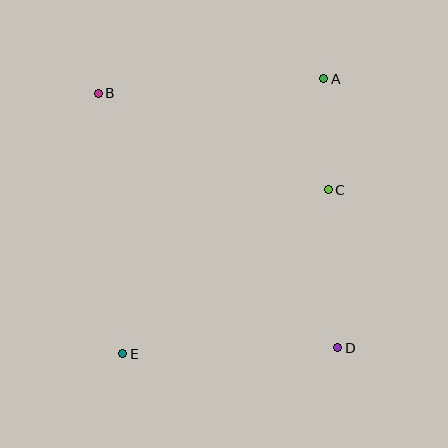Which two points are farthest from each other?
Points B and D are farthest from each other.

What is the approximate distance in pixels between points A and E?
The distance between A and E is approximately 341 pixels.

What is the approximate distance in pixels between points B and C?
The distance between B and C is approximately 249 pixels.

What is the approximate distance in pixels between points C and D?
The distance between C and D is approximately 159 pixels.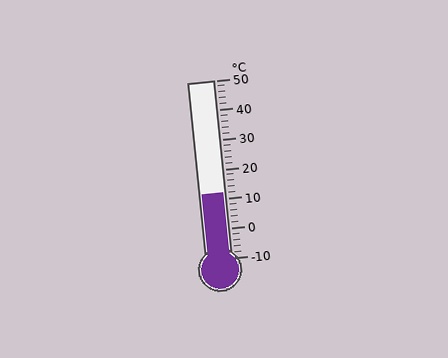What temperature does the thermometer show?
The thermometer shows approximately 12°C.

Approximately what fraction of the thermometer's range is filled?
The thermometer is filled to approximately 35% of its range.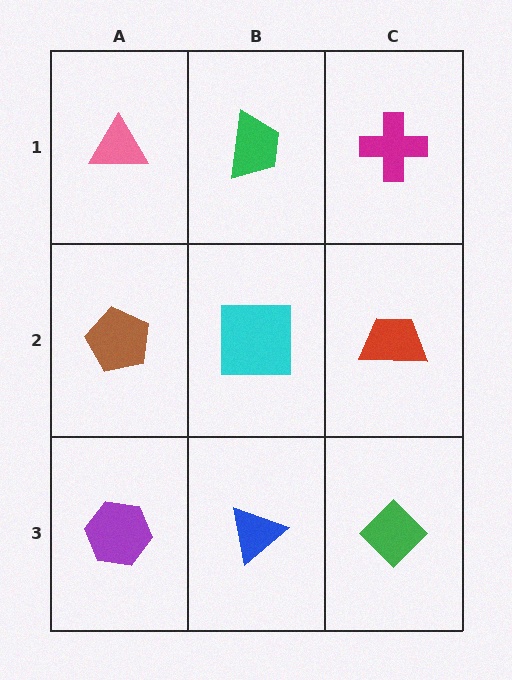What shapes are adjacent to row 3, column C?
A red trapezoid (row 2, column C), a blue triangle (row 3, column B).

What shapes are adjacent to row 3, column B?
A cyan square (row 2, column B), a purple hexagon (row 3, column A), a green diamond (row 3, column C).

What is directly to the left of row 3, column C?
A blue triangle.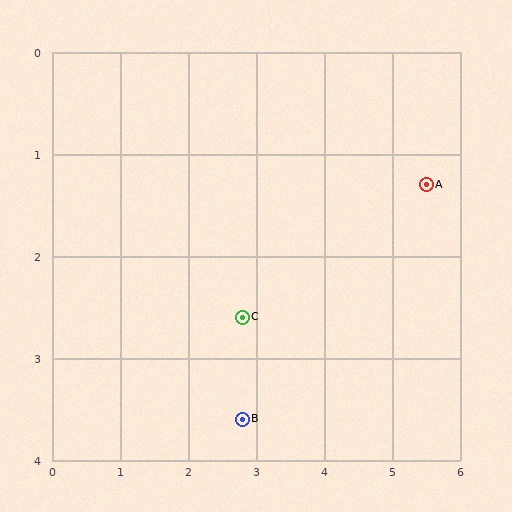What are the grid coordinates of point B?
Point B is at approximately (2.8, 3.6).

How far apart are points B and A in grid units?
Points B and A are about 3.5 grid units apart.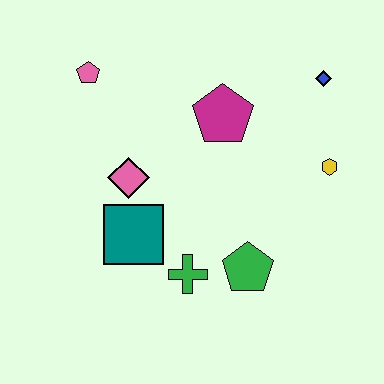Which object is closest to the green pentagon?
The green cross is closest to the green pentagon.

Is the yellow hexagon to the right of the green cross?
Yes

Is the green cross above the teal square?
No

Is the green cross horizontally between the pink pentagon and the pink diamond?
No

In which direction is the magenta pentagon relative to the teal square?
The magenta pentagon is above the teal square.